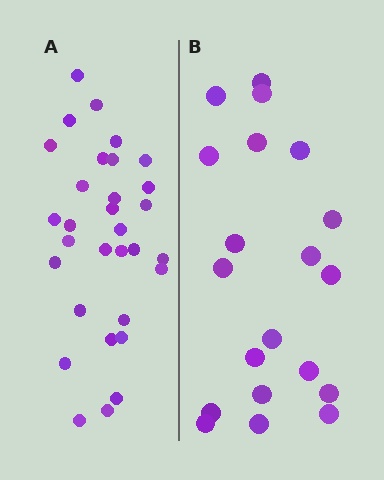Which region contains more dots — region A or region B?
Region A (the left region) has more dots.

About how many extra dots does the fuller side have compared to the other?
Region A has roughly 12 or so more dots than region B.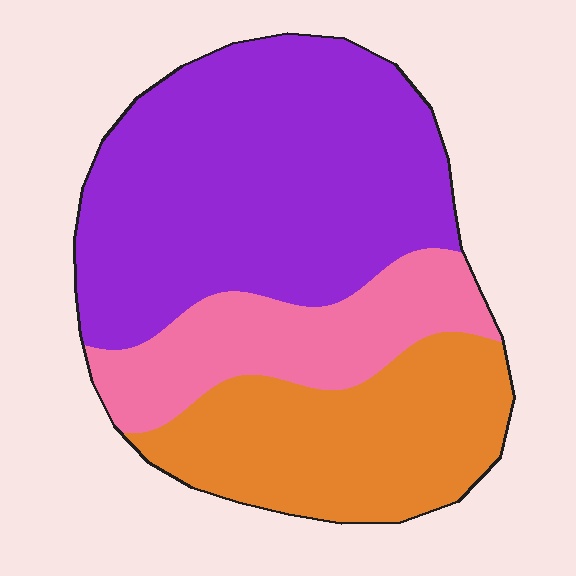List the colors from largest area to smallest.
From largest to smallest: purple, orange, pink.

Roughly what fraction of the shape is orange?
Orange covers around 30% of the shape.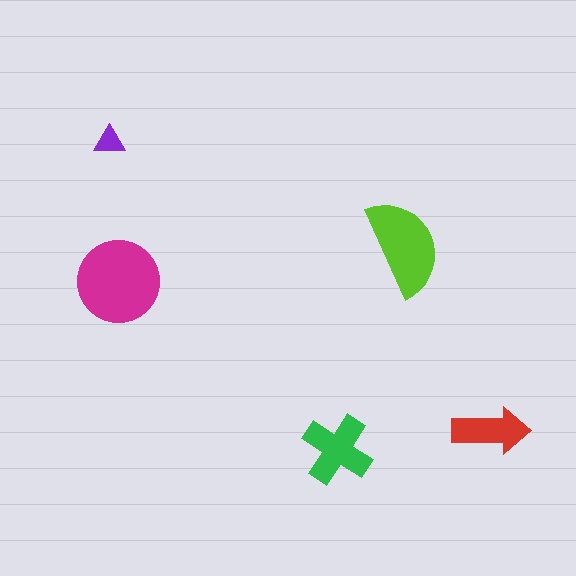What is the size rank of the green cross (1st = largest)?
3rd.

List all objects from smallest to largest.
The purple triangle, the red arrow, the green cross, the lime semicircle, the magenta circle.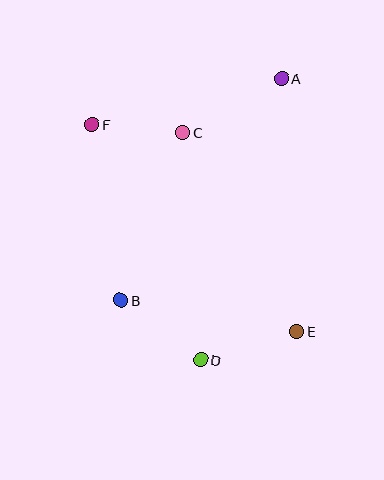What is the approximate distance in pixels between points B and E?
The distance between B and E is approximately 179 pixels.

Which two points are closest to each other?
Points C and F are closest to each other.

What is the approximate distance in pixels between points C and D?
The distance between C and D is approximately 228 pixels.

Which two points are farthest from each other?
Points A and D are farthest from each other.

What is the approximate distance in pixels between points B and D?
The distance between B and D is approximately 100 pixels.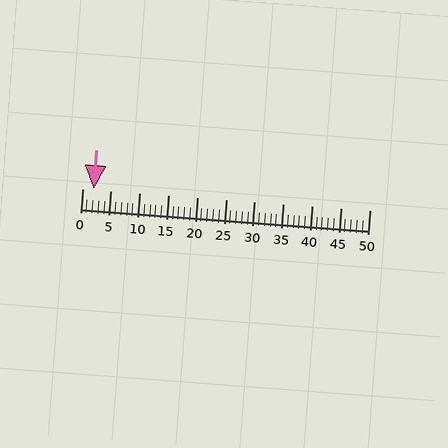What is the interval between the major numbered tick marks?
The major tick marks are spaced 5 units apart.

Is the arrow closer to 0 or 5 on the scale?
The arrow is closer to 0.